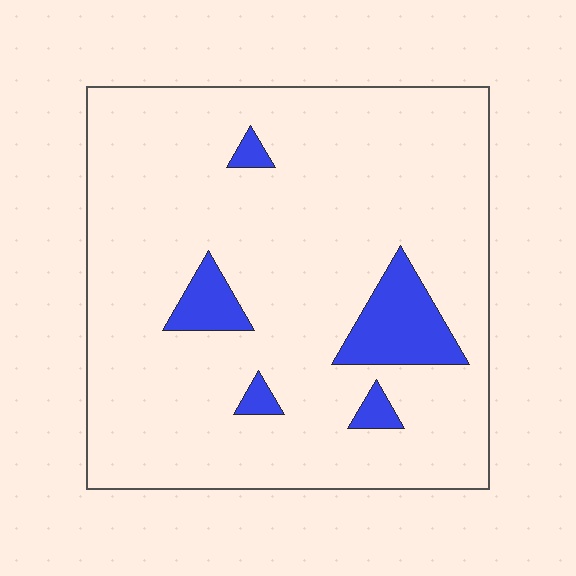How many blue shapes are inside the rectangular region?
5.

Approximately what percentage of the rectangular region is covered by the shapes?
Approximately 10%.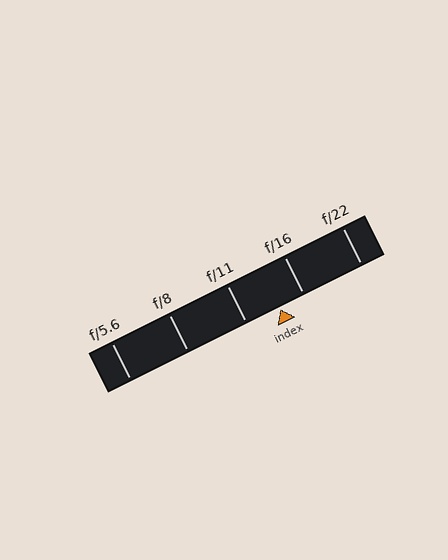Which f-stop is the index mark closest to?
The index mark is closest to f/16.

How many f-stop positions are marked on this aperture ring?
There are 5 f-stop positions marked.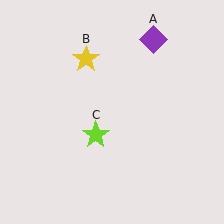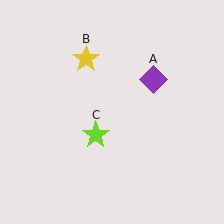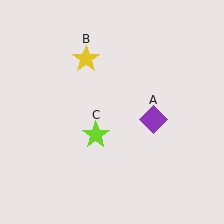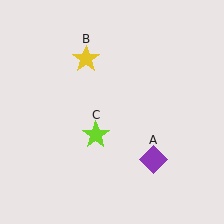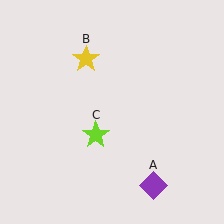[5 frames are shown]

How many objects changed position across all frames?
1 object changed position: purple diamond (object A).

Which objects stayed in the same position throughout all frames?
Yellow star (object B) and lime star (object C) remained stationary.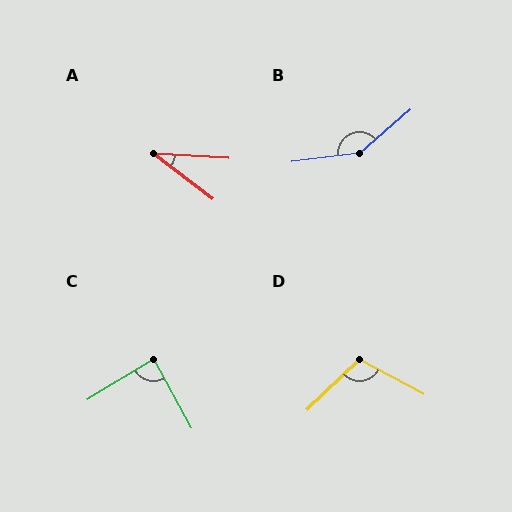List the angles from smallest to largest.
A (34°), C (87°), D (108°), B (147°).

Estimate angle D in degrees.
Approximately 108 degrees.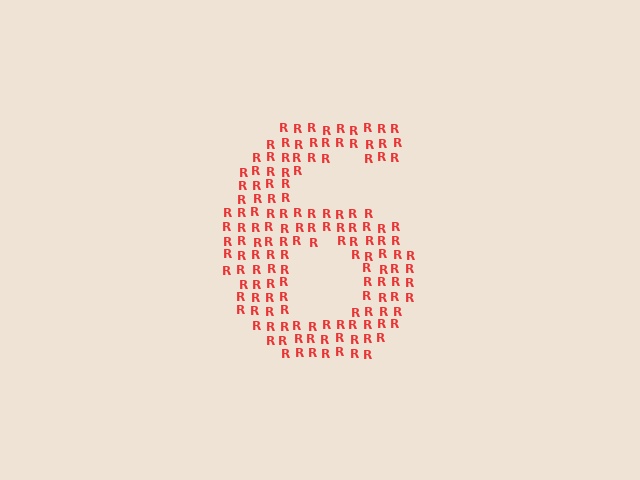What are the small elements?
The small elements are letter R's.